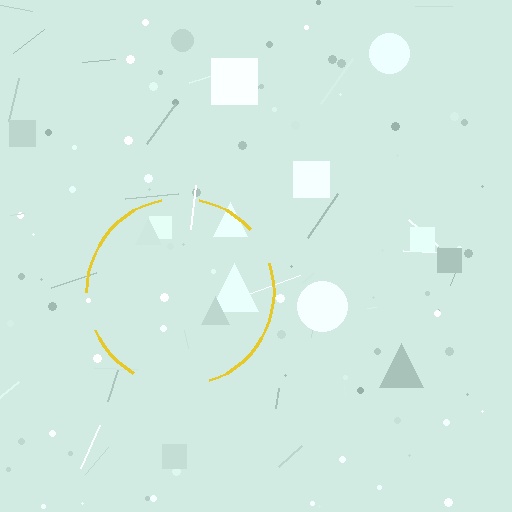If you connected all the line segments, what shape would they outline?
They would outline a circle.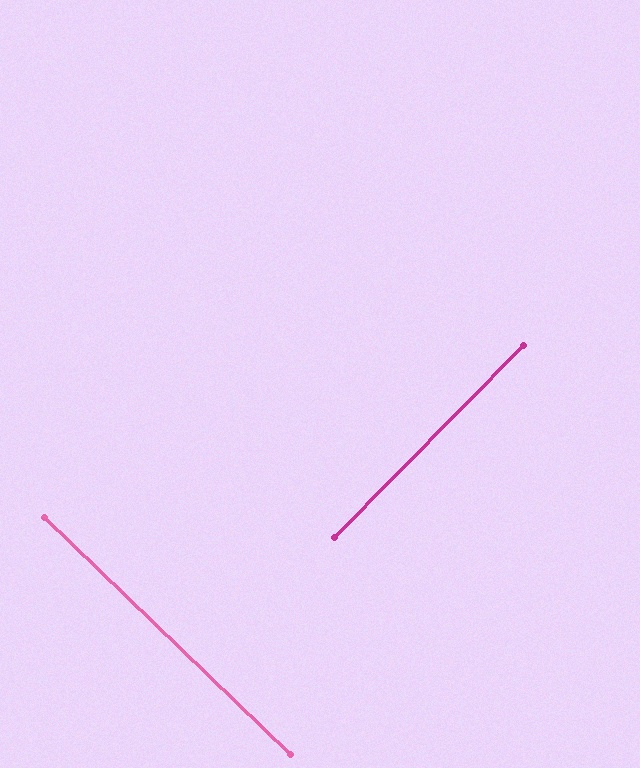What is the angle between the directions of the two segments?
Approximately 89 degrees.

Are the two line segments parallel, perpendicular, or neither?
Perpendicular — they meet at approximately 89°.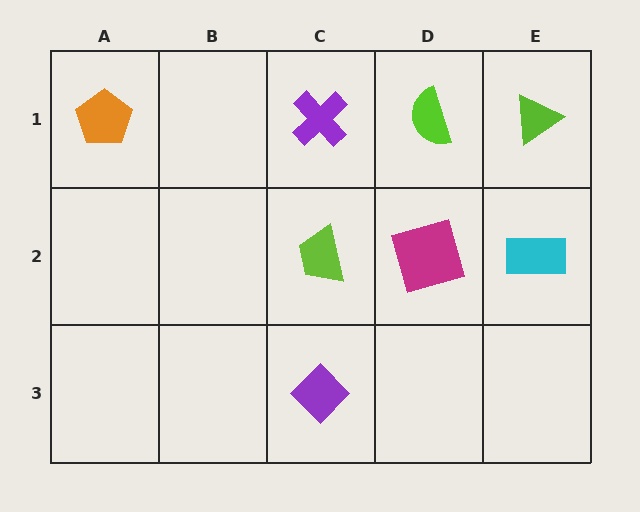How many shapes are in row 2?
3 shapes.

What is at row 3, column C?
A purple diamond.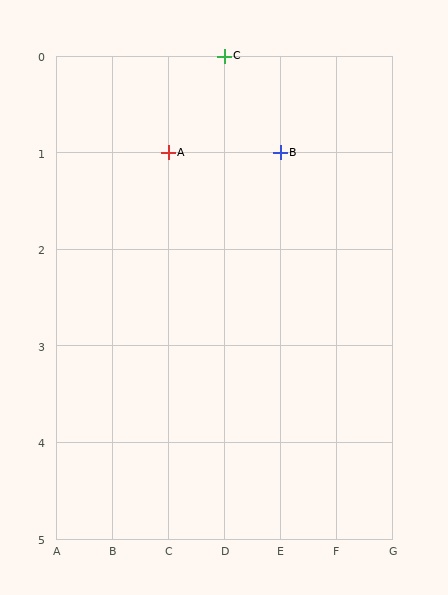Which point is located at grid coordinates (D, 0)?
Point C is at (D, 0).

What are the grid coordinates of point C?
Point C is at grid coordinates (D, 0).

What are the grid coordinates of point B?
Point B is at grid coordinates (E, 1).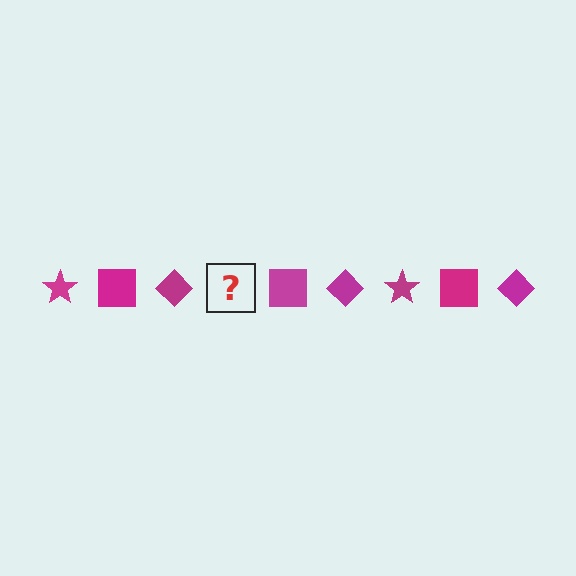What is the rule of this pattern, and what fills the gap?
The rule is that the pattern cycles through star, square, diamond shapes in magenta. The gap should be filled with a magenta star.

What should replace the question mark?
The question mark should be replaced with a magenta star.